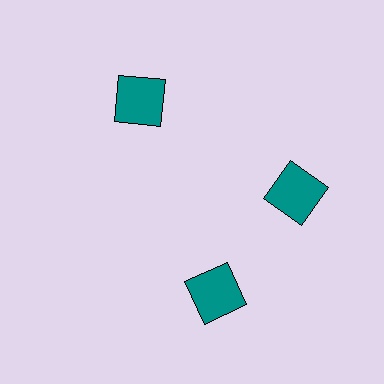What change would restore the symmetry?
The symmetry would be restored by rotating it back into even spacing with its neighbors so that all 3 squares sit at equal angles and equal distance from the center.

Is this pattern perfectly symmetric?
No. The 3 teal squares are arranged in a ring, but one element near the 7 o'clock position is rotated out of alignment along the ring, breaking the 3-fold rotational symmetry.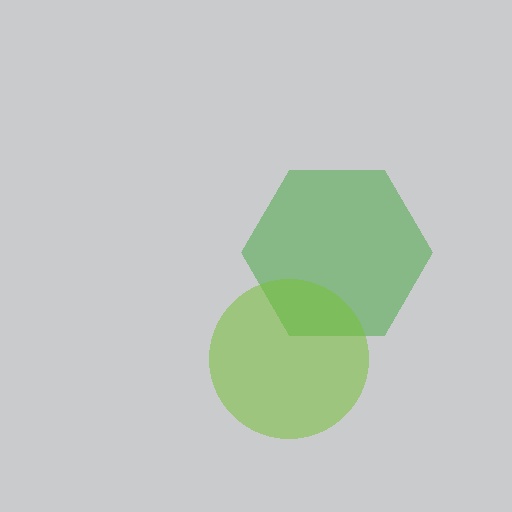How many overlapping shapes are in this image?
There are 2 overlapping shapes in the image.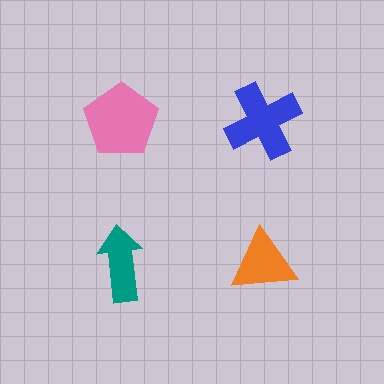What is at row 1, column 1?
A pink pentagon.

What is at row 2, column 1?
A teal arrow.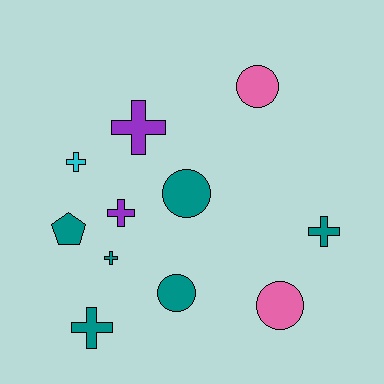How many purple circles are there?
There are no purple circles.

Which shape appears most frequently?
Cross, with 6 objects.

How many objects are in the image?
There are 11 objects.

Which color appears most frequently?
Teal, with 6 objects.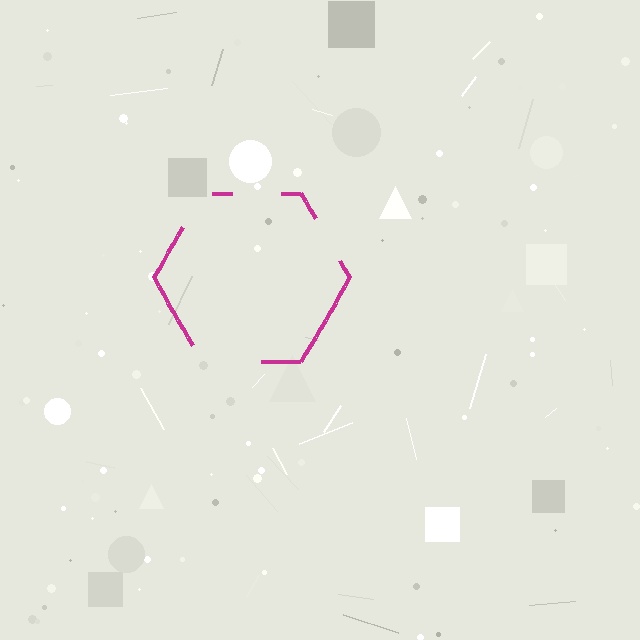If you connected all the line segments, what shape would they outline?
They would outline a hexagon.